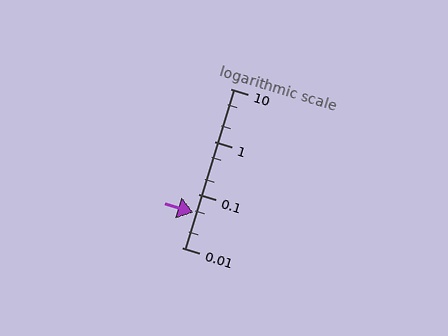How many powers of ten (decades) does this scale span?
The scale spans 3 decades, from 0.01 to 10.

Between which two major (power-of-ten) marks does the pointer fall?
The pointer is between 0.01 and 0.1.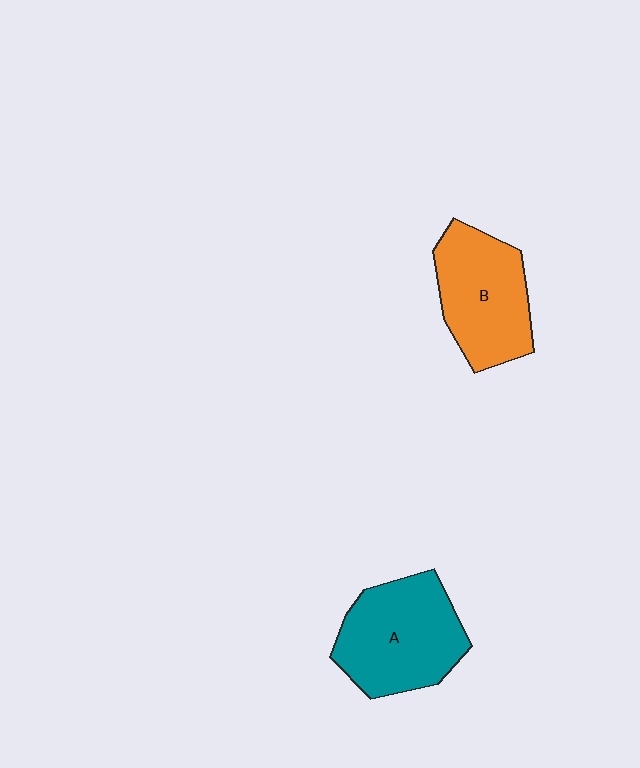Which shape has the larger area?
Shape A (teal).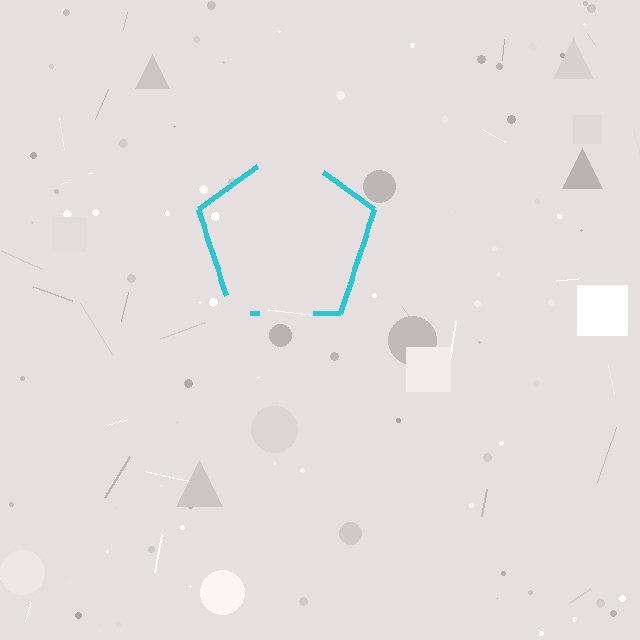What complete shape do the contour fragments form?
The contour fragments form a pentagon.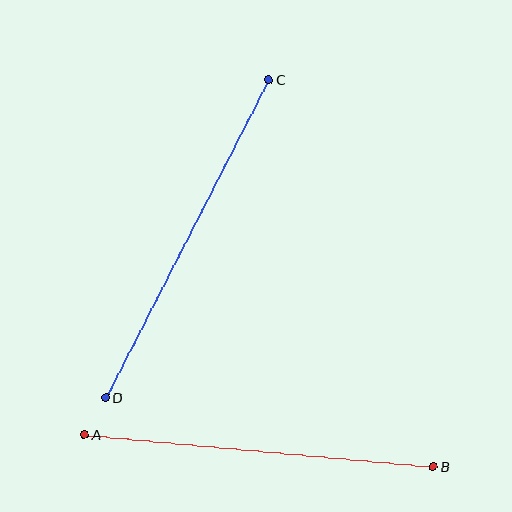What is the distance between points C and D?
The distance is approximately 358 pixels.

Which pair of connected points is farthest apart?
Points C and D are farthest apart.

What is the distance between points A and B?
The distance is approximately 350 pixels.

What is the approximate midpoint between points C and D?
The midpoint is at approximately (187, 239) pixels.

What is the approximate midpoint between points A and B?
The midpoint is at approximately (259, 451) pixels.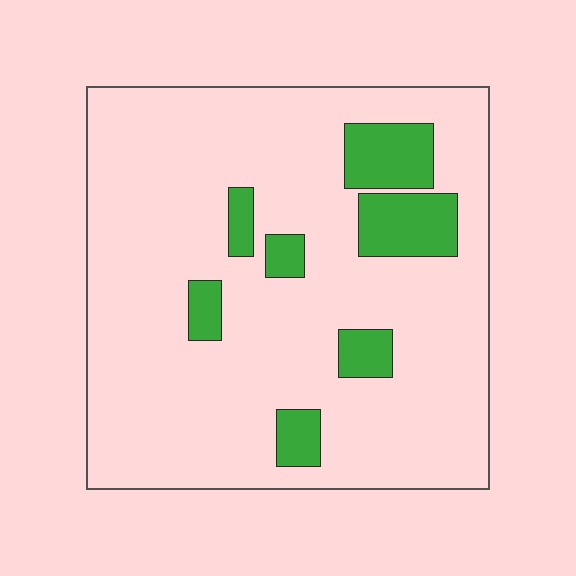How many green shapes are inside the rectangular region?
7.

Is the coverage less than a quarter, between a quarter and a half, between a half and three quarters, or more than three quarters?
Less than a quarter.